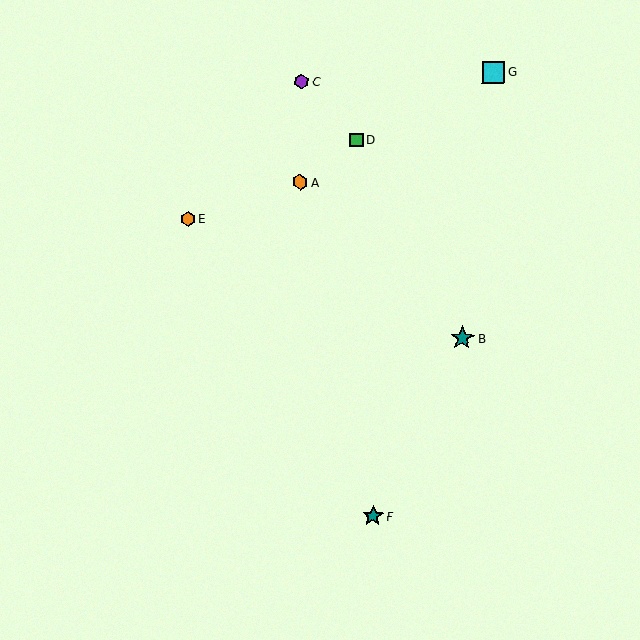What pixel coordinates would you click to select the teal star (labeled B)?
Click at (462, 338) to select the teal star B.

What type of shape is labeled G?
Shape G is a cyan square.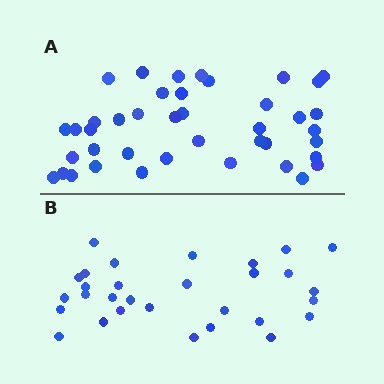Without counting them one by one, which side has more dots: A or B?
Region A (the top region) has more dots.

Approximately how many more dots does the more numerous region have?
Region A has roughly 12 or so more dots than region B.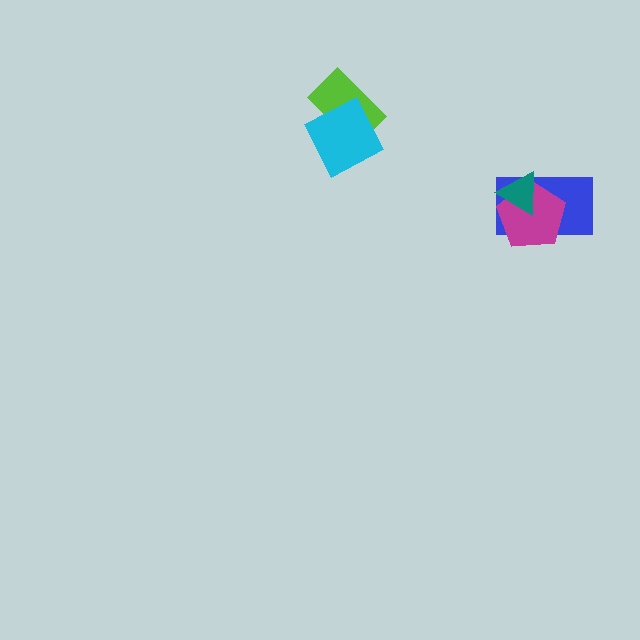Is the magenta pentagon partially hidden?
Yes, it is partially covered by another shape.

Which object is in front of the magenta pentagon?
The teal triangle is in front of the magenta pentagon.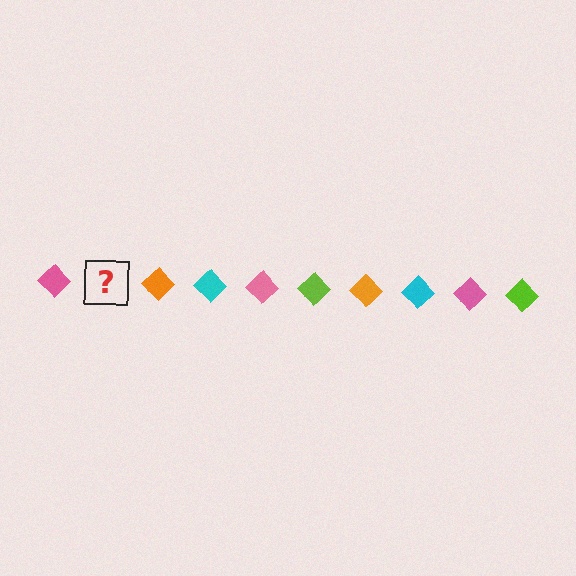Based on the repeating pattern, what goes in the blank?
The blank should be a lime diamond.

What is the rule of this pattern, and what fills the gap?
The rule is that the pattern cycles through pink, lime, orange, cyan diamonds. The gap should be filled with a lime diamond.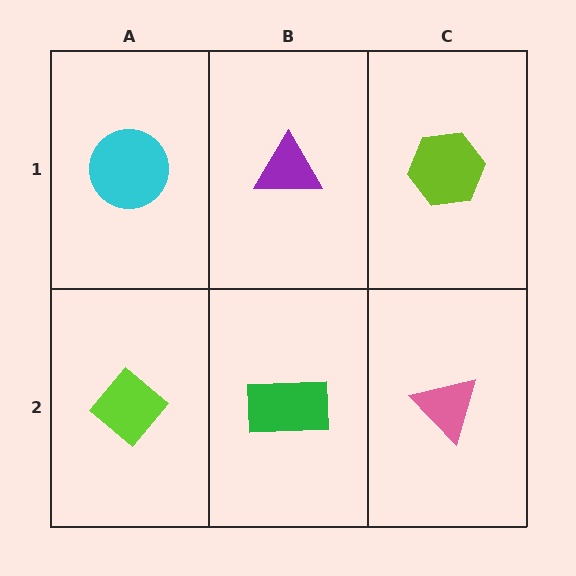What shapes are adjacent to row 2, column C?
A lime hexagon (row 1, column C), a green rectangle (row 2, column B).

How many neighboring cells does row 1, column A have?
2.